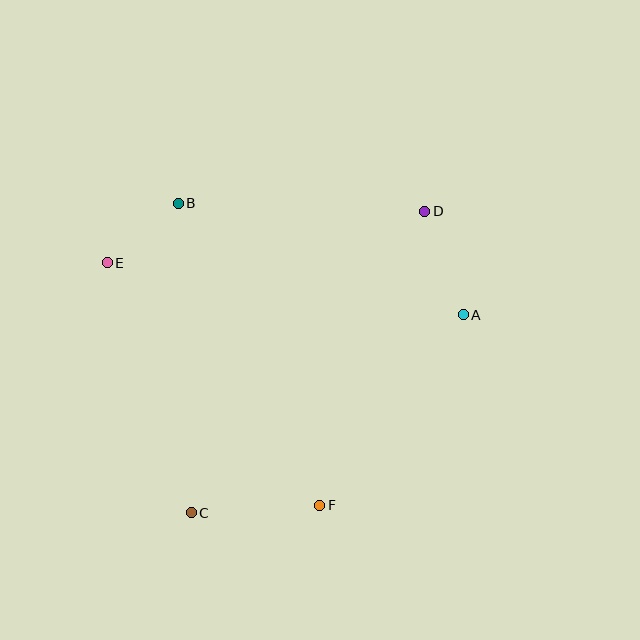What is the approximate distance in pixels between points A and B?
The distance between A and B is approximately 306 pixels.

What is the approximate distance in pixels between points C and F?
The distance between C and F is approximately 129 pixels.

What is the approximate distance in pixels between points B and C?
The distance between B and C is approximately 310 pixels.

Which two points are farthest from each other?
Points C and D are farthest from each other.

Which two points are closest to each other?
Points B and E are closest to each other.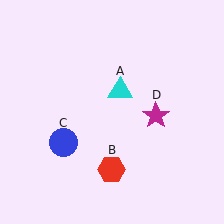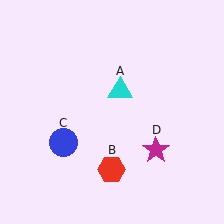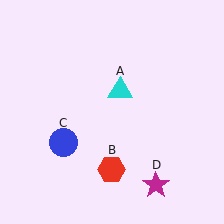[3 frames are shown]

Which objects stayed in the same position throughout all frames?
Cyan triangle (object A) and red hexagon (object B) and blue circle (object C) remained stationary.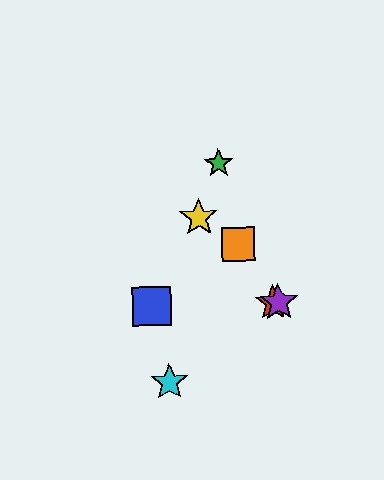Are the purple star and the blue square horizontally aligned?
Yes, both are at y≈302.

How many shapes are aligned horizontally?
3 shapes (the red star, the blue square, the purple star) are aligned horizontally.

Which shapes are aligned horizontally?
The red star, the blue square, the purple star are aligned horizontally.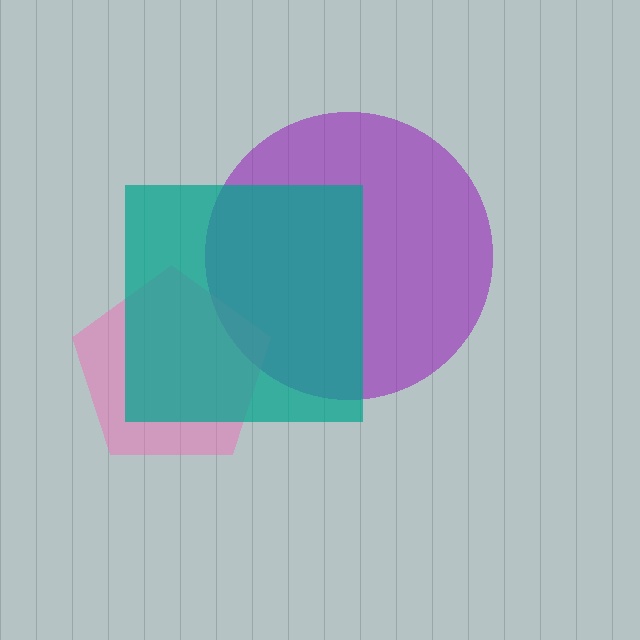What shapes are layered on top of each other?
The layered shapes are: a purple circle, a pink pentagon, a teal square.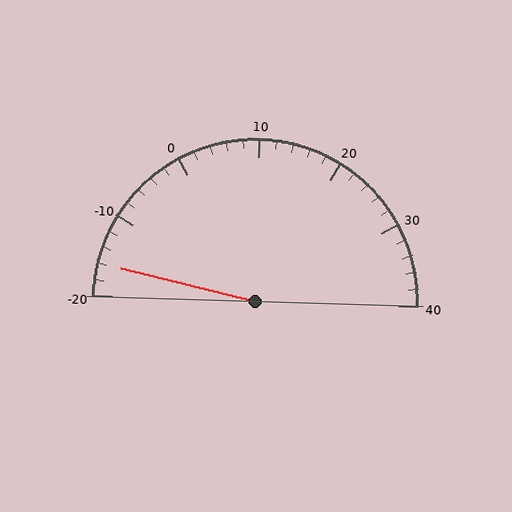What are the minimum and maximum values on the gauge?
The gauge ranges from -20 to 40.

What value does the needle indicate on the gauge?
The needle indicates approximately -16.